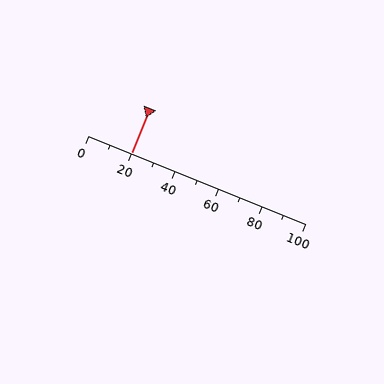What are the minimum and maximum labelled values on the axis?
The axis runs from 0 to 100.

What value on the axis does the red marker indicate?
The marker indicates approximately 20.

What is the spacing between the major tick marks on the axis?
The major ticks are spaced 20 apart.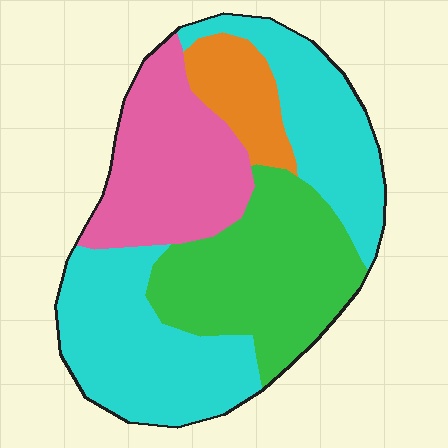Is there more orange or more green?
Green.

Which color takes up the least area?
Orange, at roughly 10%.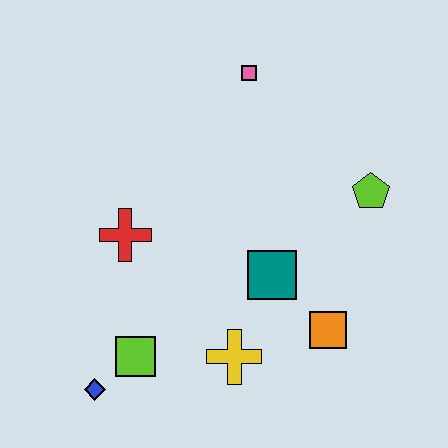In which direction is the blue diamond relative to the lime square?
The blue diamond is to the left of the lime square.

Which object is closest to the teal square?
The orange square is closest to the teal square.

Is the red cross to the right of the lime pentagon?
No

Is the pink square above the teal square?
Yes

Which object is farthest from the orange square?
The pink square is farthest from the orange square.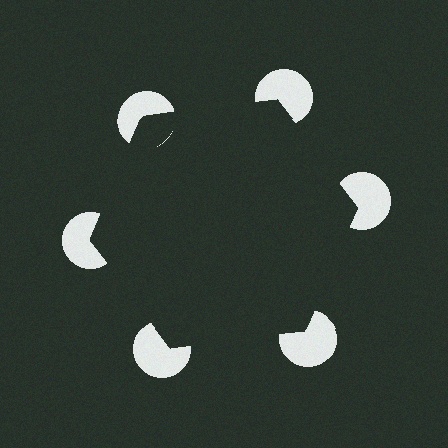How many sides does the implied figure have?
6 sides.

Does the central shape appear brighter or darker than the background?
It typically appears slightly darker than the background, even though no actual brightness change is drawn.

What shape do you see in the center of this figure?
An illusory hexagon — its edges are inferred from the aligned wedge cuts in the pac-man discs, not physically drawn.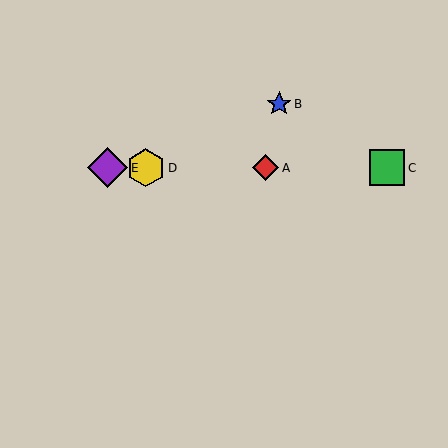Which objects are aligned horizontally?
Objects A, C, D, E are aligned horizontally.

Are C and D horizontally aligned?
Yes, both are at y≈168.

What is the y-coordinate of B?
Object B is at y≈104.